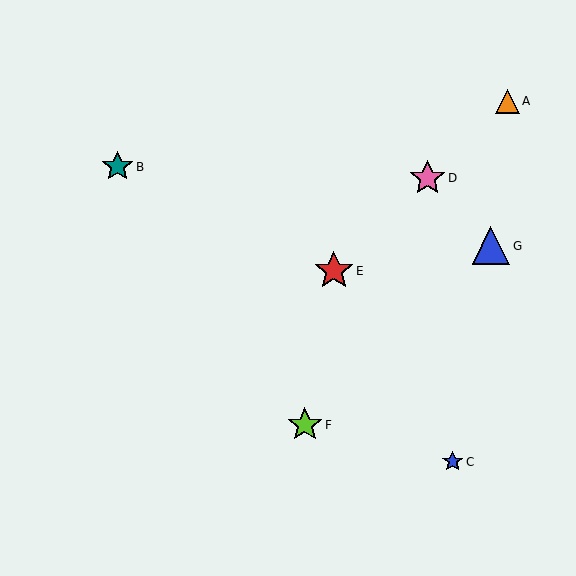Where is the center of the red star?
The center of the red star is at (334, 271).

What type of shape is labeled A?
Shape A is an orange triangle.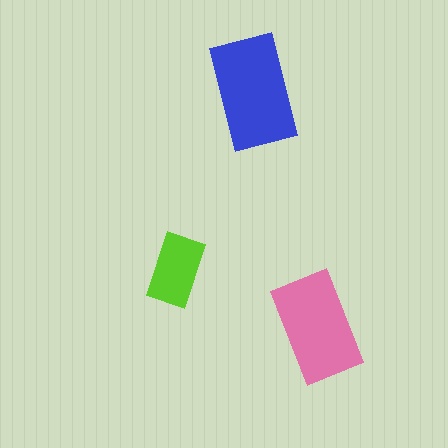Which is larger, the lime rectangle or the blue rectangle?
The blue one.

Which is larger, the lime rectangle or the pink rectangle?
The pink one.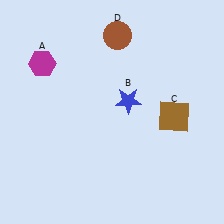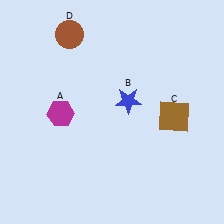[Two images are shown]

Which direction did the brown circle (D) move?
The brown circle (D) moved left.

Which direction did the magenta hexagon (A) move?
The magenta hexagon (A) moved down.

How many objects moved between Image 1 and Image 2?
2 objects moved between the two images.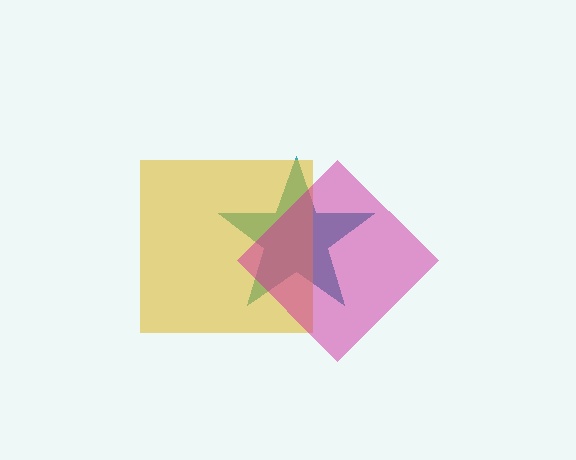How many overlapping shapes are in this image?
There are 3 overlapping shapes in the image.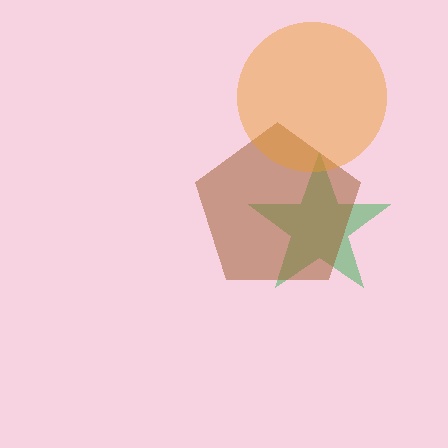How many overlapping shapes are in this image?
There are 3 overlapping shapes in the image.